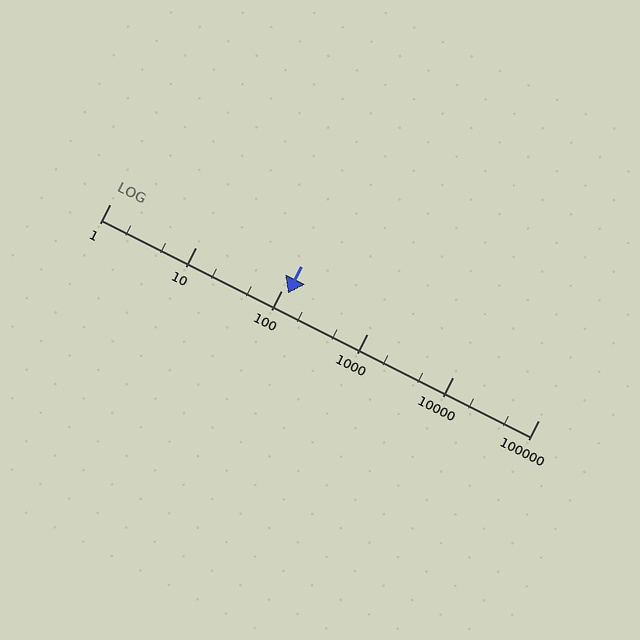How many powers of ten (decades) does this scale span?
The scale spans 5 decades, from 1 to 100000.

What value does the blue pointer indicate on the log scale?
The pointer indicates approximately 120.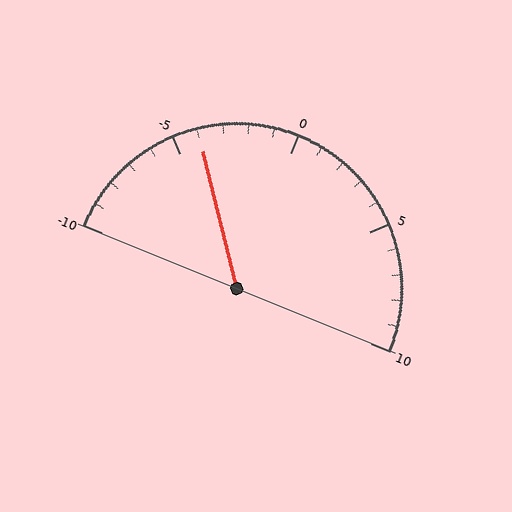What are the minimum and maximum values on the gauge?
The gauge ranges from -10 to 10.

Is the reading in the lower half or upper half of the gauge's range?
The reading is in the lower half of the range (-10 to 10).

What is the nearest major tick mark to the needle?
The nearest major tick mark is -5.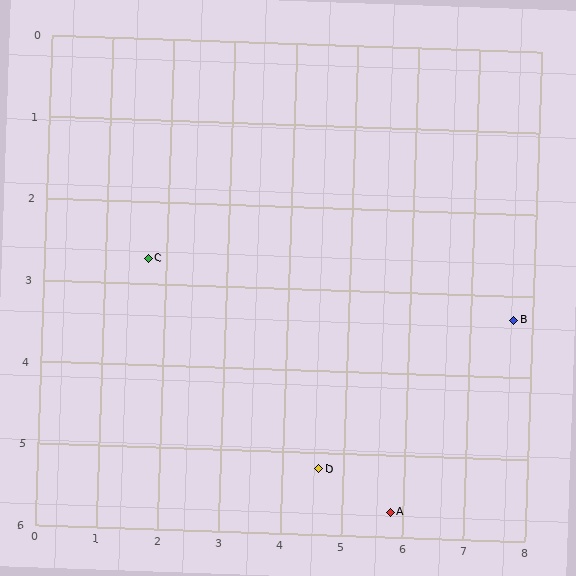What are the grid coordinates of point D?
Point D is at approximately (4.6, 5.2).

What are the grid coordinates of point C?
Point C is at approximately (1.7, 2.7).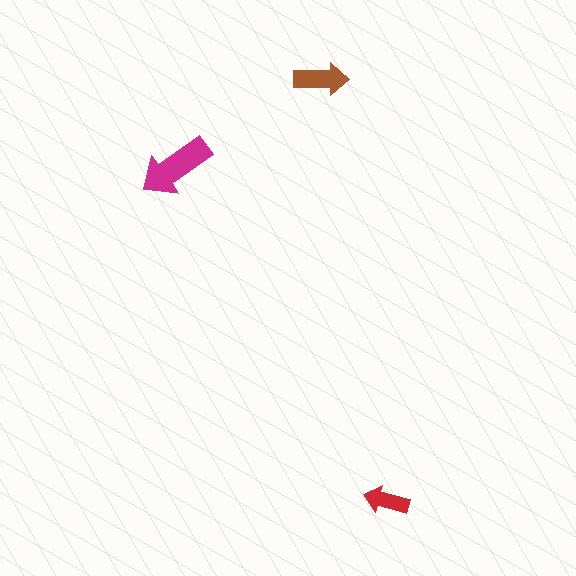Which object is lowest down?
The red arrow is bottommost.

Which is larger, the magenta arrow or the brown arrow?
The magenta one.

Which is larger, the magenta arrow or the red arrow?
The magenta one.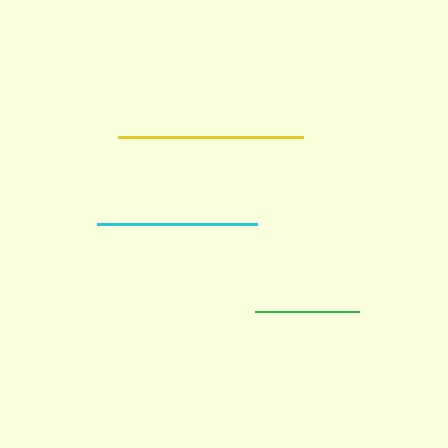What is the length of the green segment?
The green segment is approximately 104 pixels long.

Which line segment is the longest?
The yellow line is the longest at approximately 184 pixels.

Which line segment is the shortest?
The green line is the shortest at approximately 104 pixels.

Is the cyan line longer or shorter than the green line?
The cyan line is longer than the green line.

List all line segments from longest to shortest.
From longest to shortest: yellow, cyan, green.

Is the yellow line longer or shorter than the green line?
The yellow line is longer than the green line.